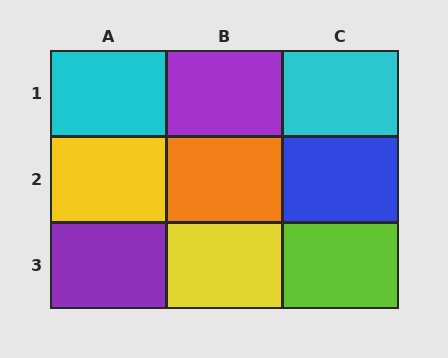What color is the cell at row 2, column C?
Blue.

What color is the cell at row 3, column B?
Yellow.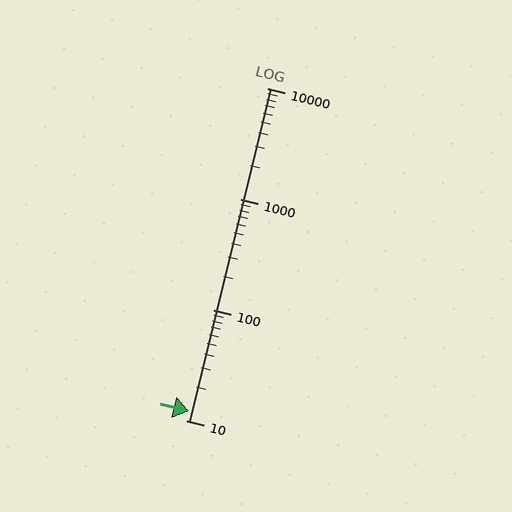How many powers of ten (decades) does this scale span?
The scale spans 3 decades, from 10 to 10000.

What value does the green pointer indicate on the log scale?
The pointer indicates approximately 12.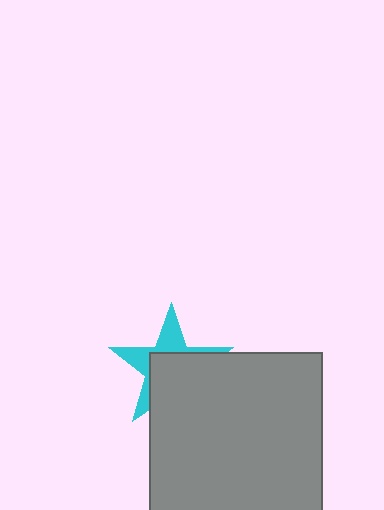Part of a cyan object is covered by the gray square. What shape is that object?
It is a star.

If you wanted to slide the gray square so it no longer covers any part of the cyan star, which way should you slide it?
Slide it toward the lower-right — that is the most direct way to separate the two shapes.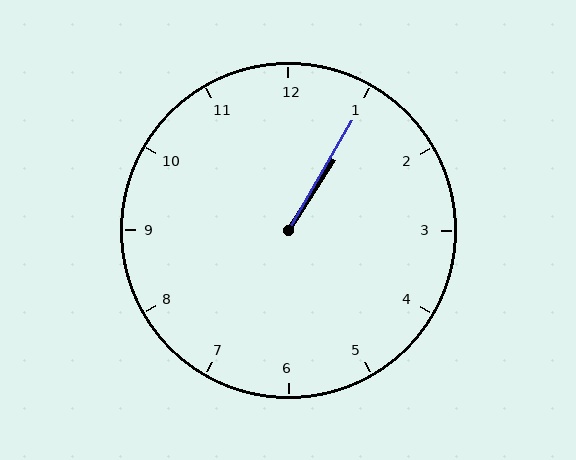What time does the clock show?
1:05.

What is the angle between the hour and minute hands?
Approximately 2 degrees.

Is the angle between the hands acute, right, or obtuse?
It is acute.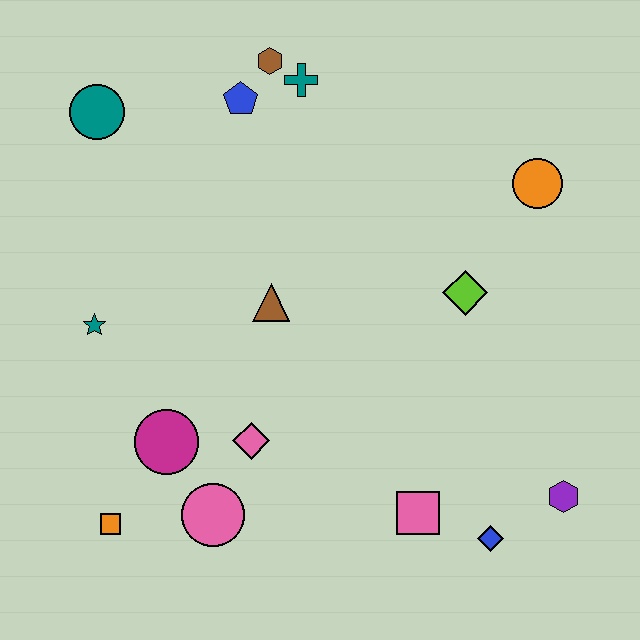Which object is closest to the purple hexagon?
The blue diamond is closest to the purple hexagon.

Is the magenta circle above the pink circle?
Yes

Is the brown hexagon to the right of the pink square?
No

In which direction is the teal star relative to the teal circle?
The teal star is below the teal circle.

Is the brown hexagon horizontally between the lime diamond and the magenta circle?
Yes